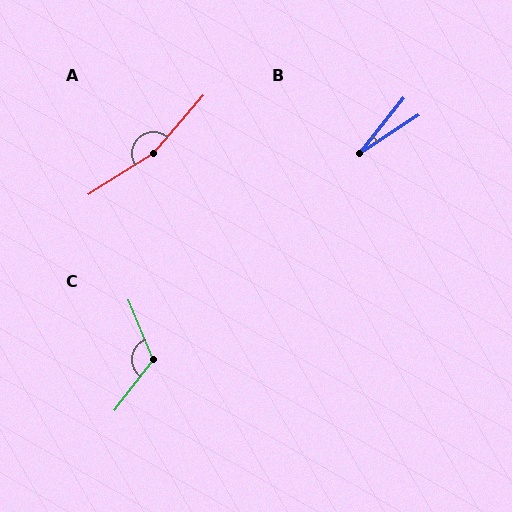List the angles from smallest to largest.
B (18°), C (120°), A (163°).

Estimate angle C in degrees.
Approximately 120 degrees.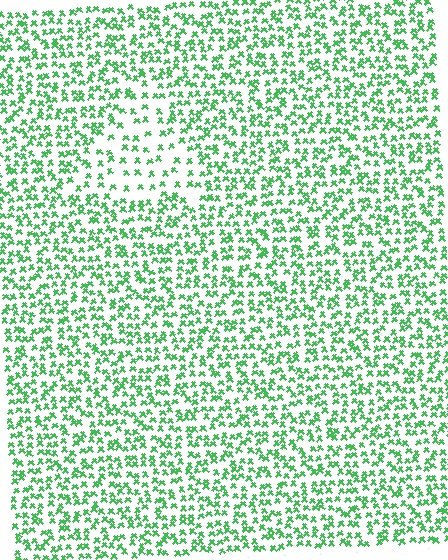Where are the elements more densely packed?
The elements are more densely packed outside the triangle boundary.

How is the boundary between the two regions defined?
The boundary is defined by a change in element density (approximately 2.0x ratio). All elements are the same color, size, and shape.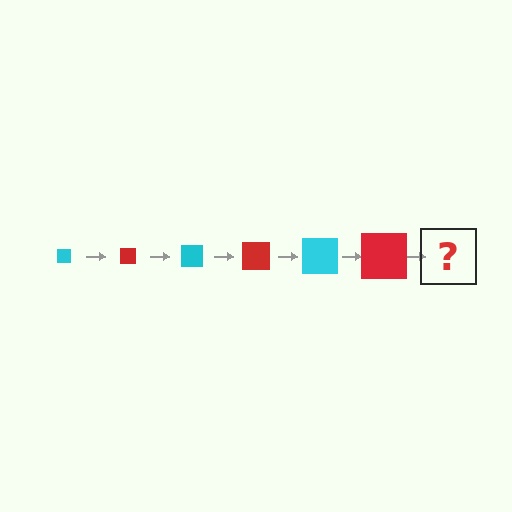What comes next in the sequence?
The next element should be a cyan square, larger than the previous one.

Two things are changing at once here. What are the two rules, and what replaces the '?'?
The two rules are that the square grows larger each step and the color cycles through cyan and red. The '?' should be a cyan square, larger than the previous one.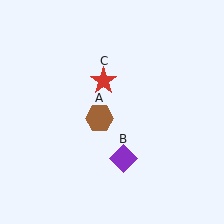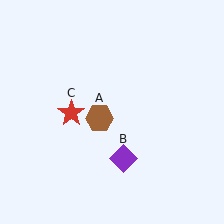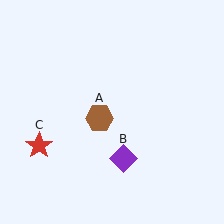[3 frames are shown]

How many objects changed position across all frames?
1 object changed position: red star (object C).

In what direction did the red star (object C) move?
The red star (object C) moved down and to the left.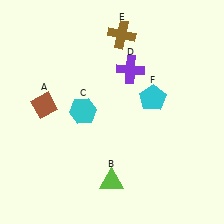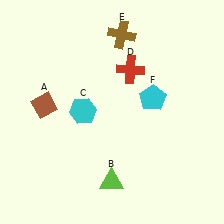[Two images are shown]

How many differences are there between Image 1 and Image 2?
There is 1 difference between the two images.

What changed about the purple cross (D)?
In Image 1, D is purple. In Image 2, it changed to red.